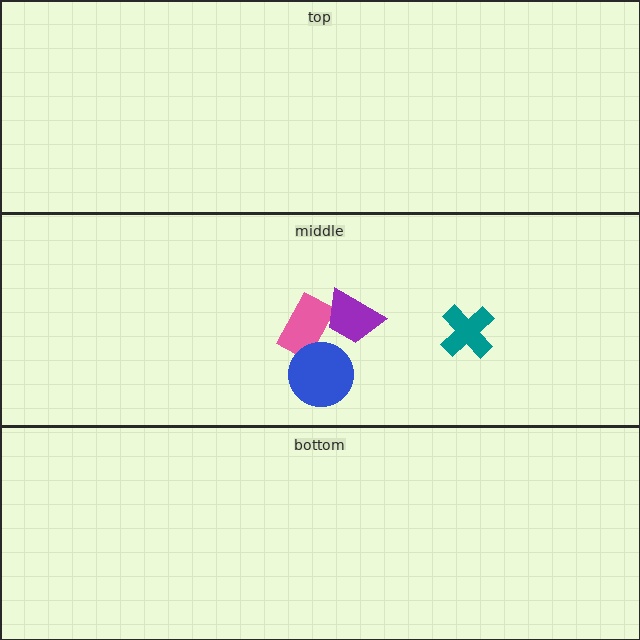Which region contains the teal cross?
The middle region.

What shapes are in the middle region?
The pink rectangle, the purple trapezoid, the blue circle, the teal cross.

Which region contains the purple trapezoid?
The middle region.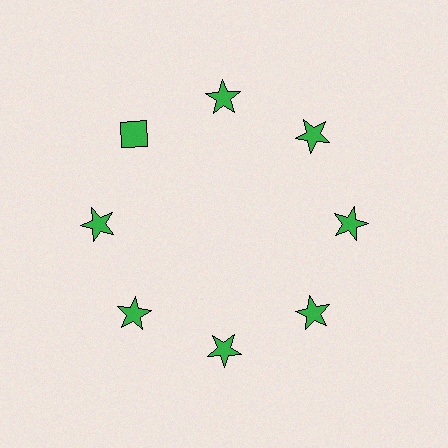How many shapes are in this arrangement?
There are 8 shapes arranged in a ring pattern.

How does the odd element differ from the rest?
It has a different shape: diamond instead of star.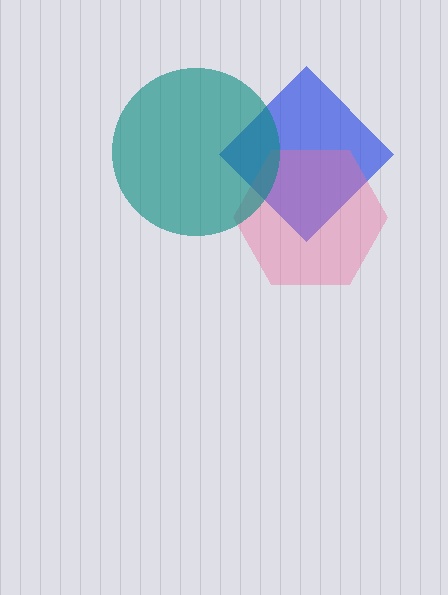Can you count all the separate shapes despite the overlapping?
Yes, there are 3 separate shapes.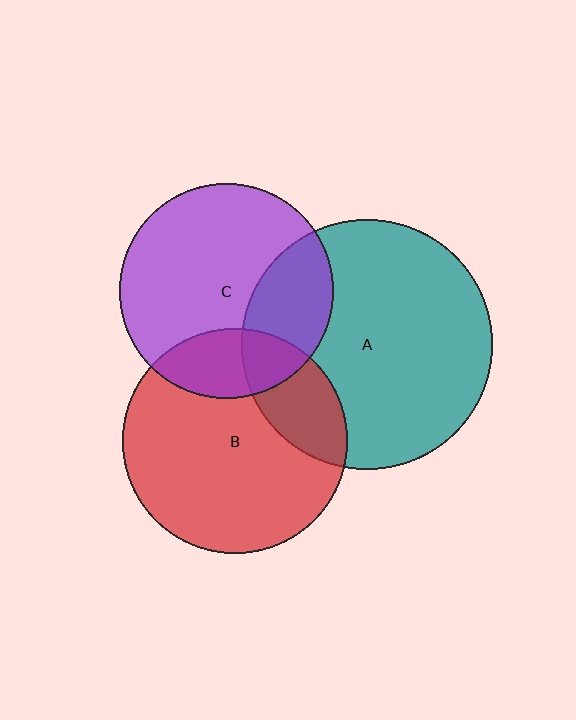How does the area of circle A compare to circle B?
Approximately 1.2 times.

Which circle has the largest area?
Circle A (teal).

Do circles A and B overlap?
Yes.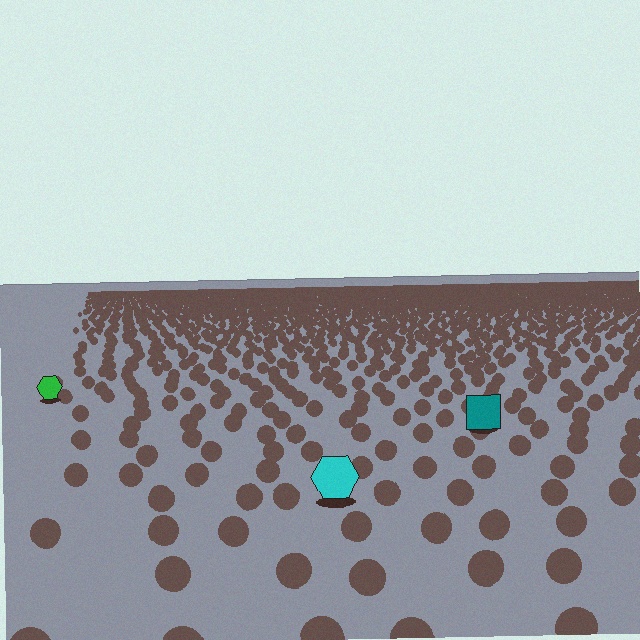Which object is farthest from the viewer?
The green hexagon is farthest from the viewer. It appears smaller and the ground texture around it is denser.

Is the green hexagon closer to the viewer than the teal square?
No. The teal square is closer — you can tell from the texture gradient: the ground texture is coarser near it.